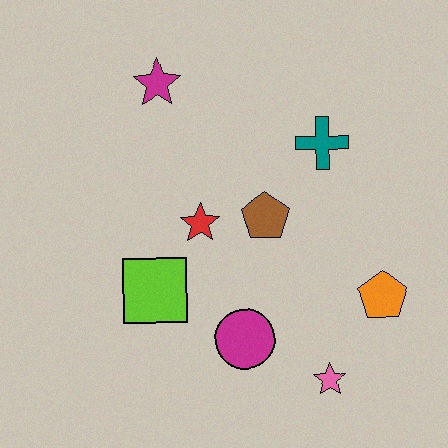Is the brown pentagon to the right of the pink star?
No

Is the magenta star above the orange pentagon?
Yes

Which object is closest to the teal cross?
The brown pentagon is closest to the teal cross.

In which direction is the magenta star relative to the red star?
The magenta star is above the red star.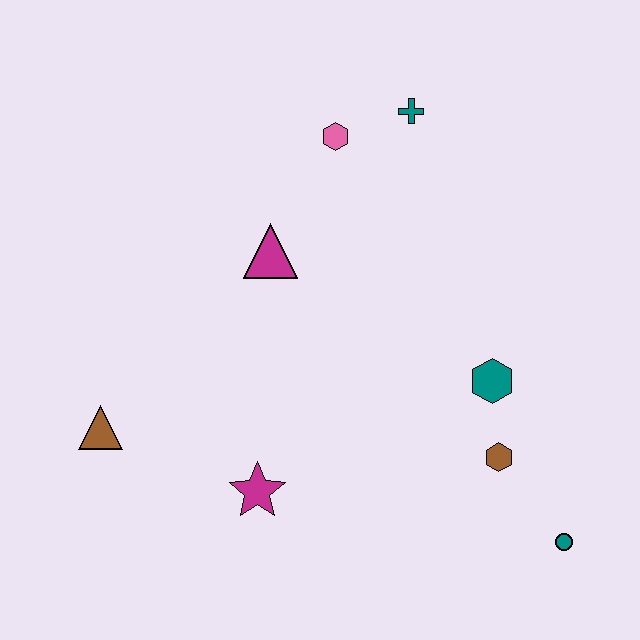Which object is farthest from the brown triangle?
The teal circle is farthest from the brown triangle.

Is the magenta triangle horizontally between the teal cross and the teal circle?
No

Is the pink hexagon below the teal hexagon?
No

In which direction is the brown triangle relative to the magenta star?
The brown triangle is to the left of the magenta star.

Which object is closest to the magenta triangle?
The pink hexagon is closest to the magenta triangle.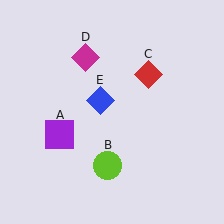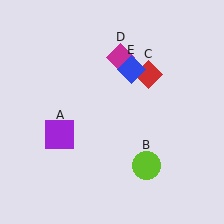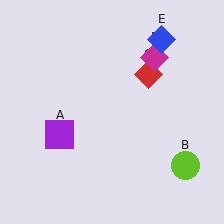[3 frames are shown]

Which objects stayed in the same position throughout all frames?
Purple square (object A) and red diamond (object C) remained stationary.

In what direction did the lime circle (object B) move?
The lime circle (object B) moved right.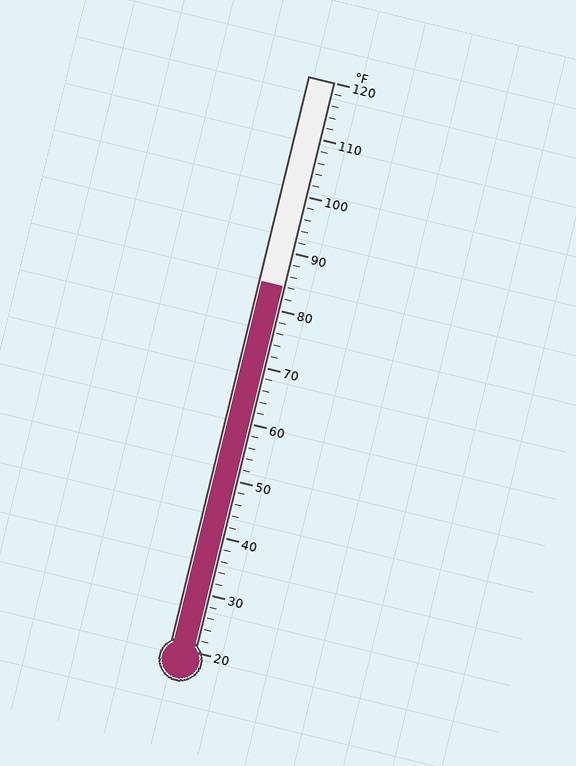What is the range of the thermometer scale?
The thermometer scale ranges from 20°F to 120°F.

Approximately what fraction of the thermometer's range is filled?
The thermometer is filled to approximately 65% of its range.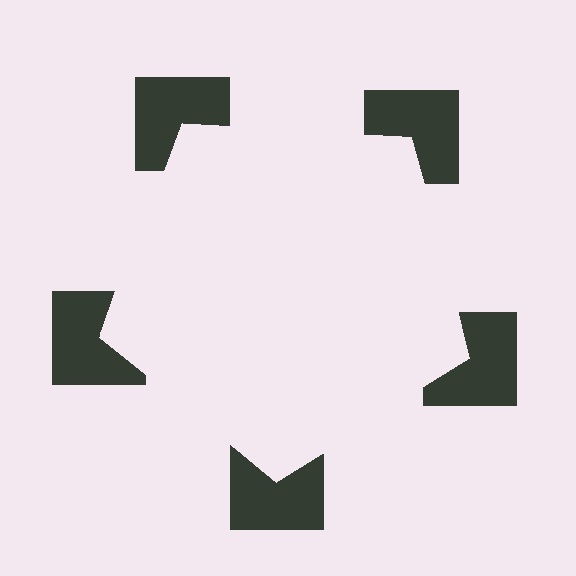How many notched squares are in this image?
There are 5 — one at each vertex of the illusory pentagon.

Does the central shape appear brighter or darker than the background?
It typically appears slightly brighter than the background, even though no actual brightness change is drawn.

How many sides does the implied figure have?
5 sides.